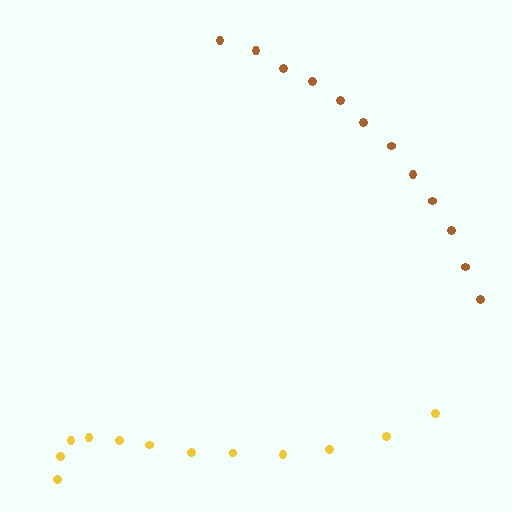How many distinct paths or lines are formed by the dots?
There are 2 distinct paths.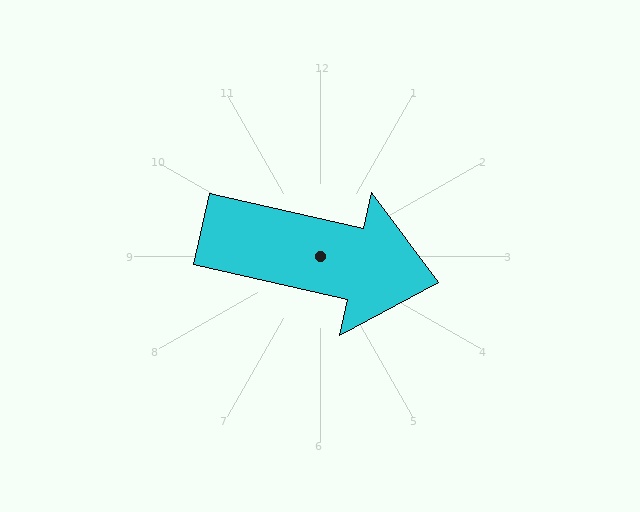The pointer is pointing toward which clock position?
Roughly 3 o'clock.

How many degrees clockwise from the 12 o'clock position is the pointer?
Approximately 103 degrees.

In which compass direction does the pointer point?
East.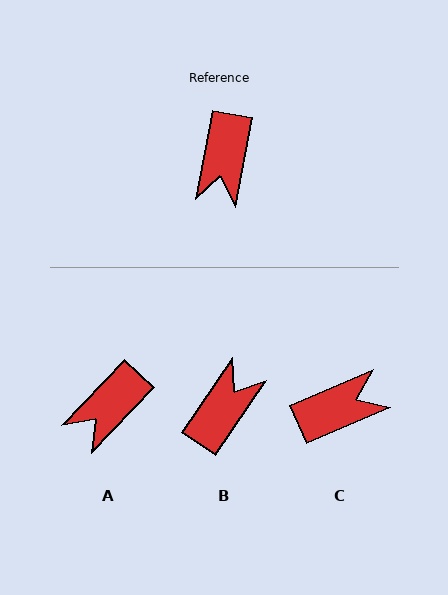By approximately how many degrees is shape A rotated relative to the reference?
Approximately 33 degrees clockwise.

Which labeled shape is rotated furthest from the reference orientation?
B, about 156 degrees away.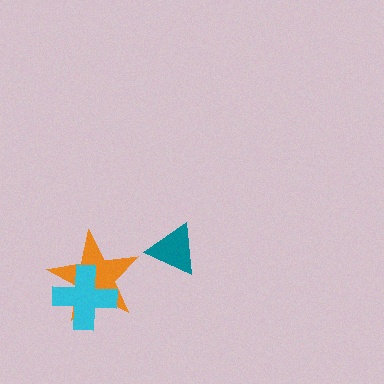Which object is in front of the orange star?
The cyan cross is in front of the orange star.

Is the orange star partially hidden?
Yes, it is partially covered by another shape.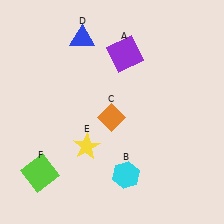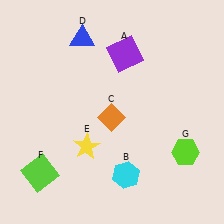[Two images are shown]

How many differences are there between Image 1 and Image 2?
There is 1 difference between the two images.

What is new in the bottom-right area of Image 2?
A lime hexagon (G) was added in the bottom-right area of Image 2.